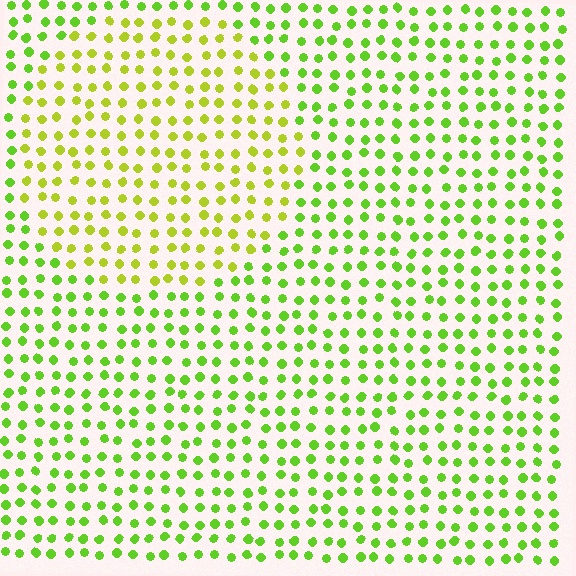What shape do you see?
I see a circle.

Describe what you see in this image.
The image is filled with small lime elements in a uniform arrangement. A circle-shaped region is visible where the elements are tinted to a slightly different hue, forming a subtle color boundary.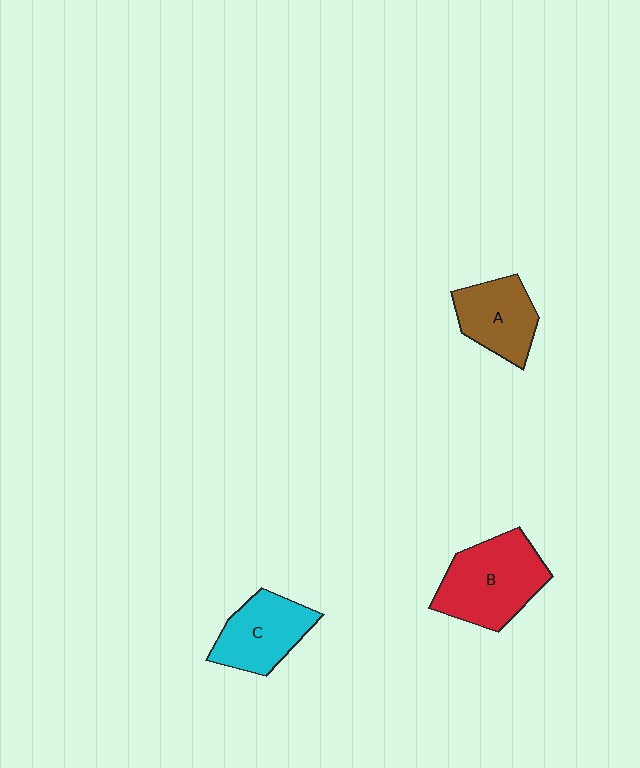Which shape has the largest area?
Shape B (red).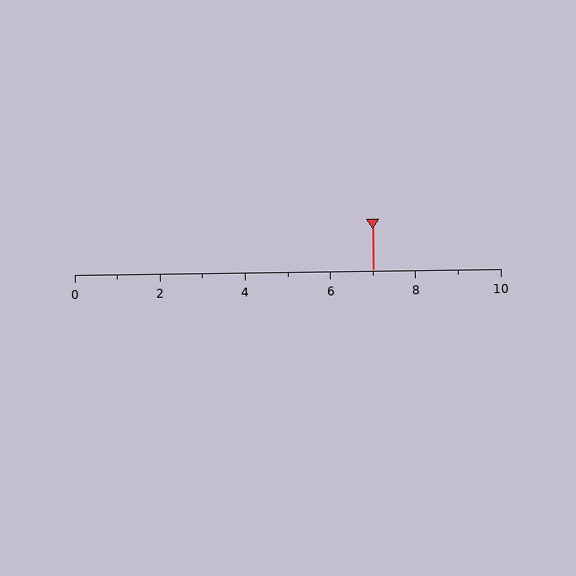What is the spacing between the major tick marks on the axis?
The major ticks are spaced 2 apart.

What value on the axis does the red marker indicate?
The marker indicates approximately 7.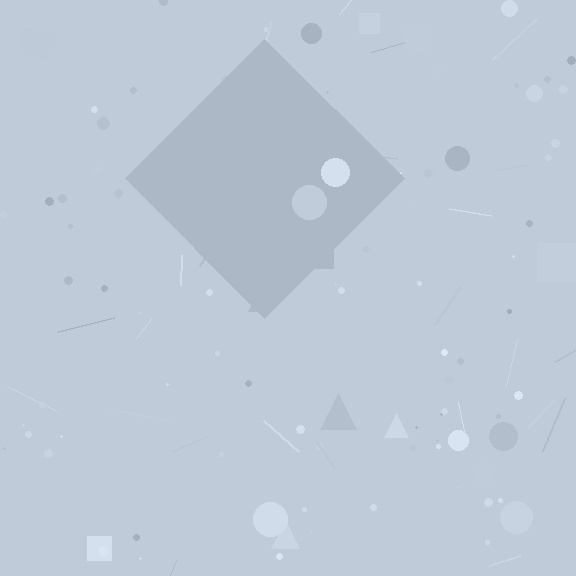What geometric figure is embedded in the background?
A diamond is embedded in the background.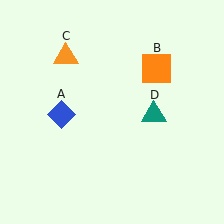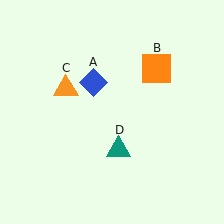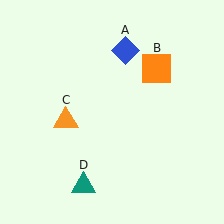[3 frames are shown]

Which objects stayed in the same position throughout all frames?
Orange square (object B) remained stationary.